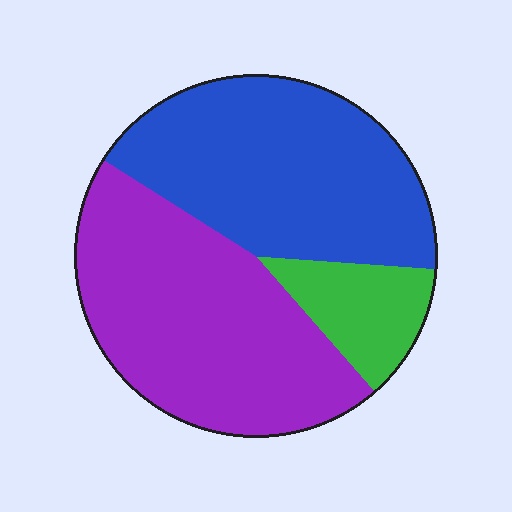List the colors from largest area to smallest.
From largest to smallest: purple, blue, green.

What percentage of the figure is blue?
Blue covers 42% of the figure.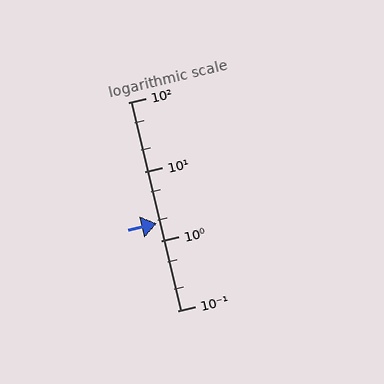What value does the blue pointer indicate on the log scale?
The pointer indicates approximately 1.8.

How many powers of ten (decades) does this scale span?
The scale spans 3 decades, from 0.1 to 100.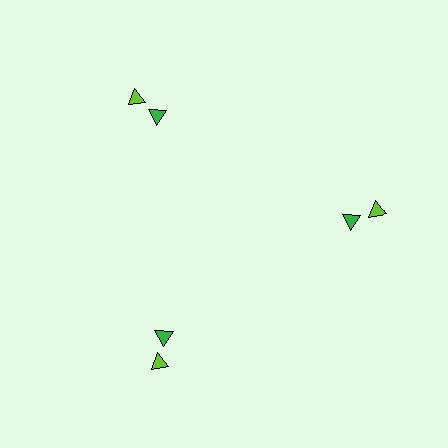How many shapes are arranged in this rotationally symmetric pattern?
There are 6 shapes, arranged in 3 groups of 2.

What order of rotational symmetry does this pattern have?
This pattern has 3-fold rotational symmetry.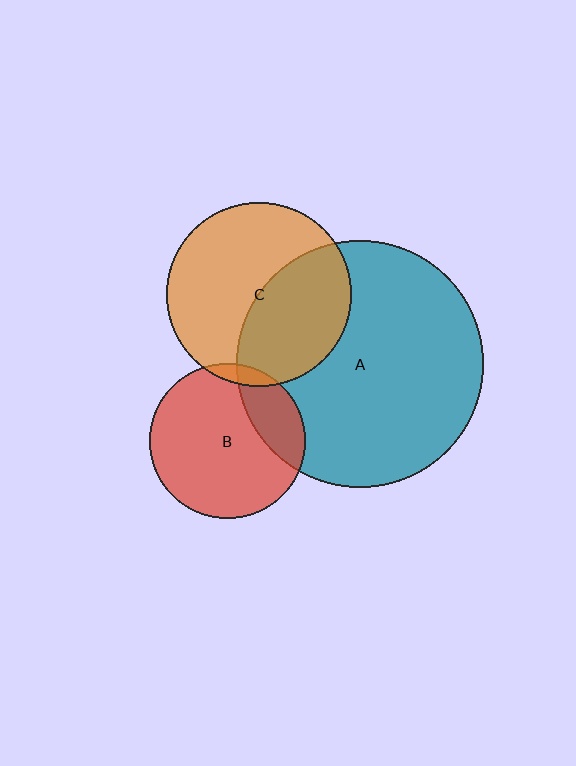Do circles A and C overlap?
Yes.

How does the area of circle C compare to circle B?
Approximately 1.4 times.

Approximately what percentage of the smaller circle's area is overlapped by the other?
Approximately 45%.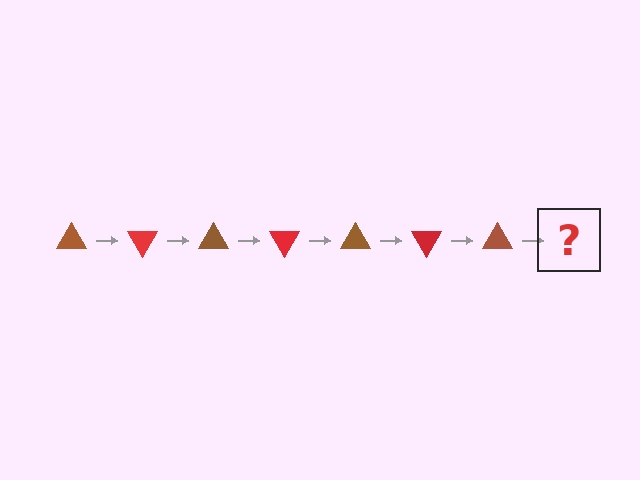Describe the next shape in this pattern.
It should be a red triangle, rotated 420 degrees from the start.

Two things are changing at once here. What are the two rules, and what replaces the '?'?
The two rules are that it rotates 60 degrees each step and the color cycles through brown and red. The '?' should be a red triangle, rotated 420 degrees from the start.